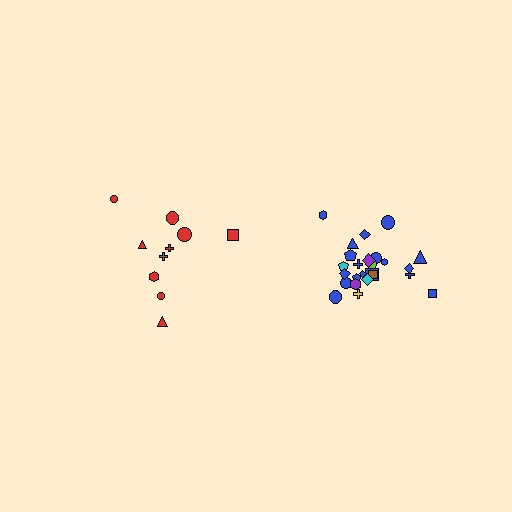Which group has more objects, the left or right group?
The right group.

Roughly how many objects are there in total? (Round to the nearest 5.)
Roughly 35 objects in total.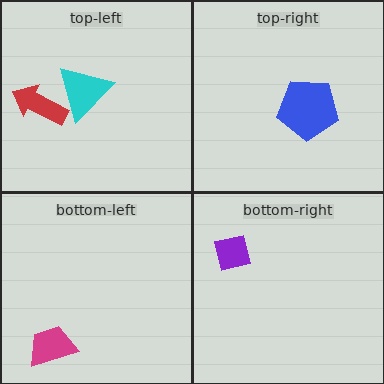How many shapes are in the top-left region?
2.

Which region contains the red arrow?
The top-left region.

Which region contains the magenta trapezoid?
The bottom-left region.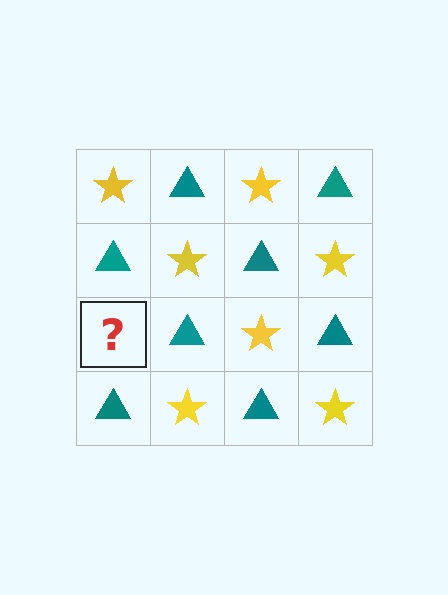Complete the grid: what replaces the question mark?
The question mark should be replaced with a yellow star.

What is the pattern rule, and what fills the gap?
The rule is that it alternates yellow star and teal triangle in a checkerboard pattern. The gap should be filled with a yellow star.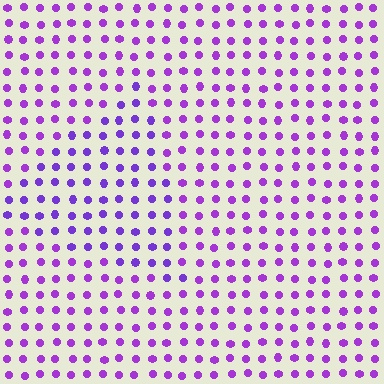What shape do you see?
I see a triangle.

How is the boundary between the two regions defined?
The boundary is defined purely by a slight shift in hue (about 18 degrees). Spacing, size, and orientation are identical on both sides.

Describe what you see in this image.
The image is filled with small purple elements in a uniform arrangement. A triangle-shaped region is visible where the elements are tinted to a slightly different hue, forming a subtle color boundary.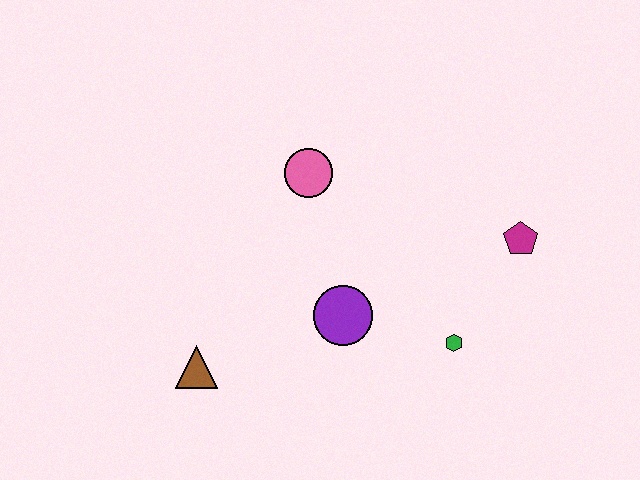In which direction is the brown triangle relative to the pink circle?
The brown triangle is below the pink circle.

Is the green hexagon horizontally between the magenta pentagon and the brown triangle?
Yes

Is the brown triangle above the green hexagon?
No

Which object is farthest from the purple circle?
The magenta pentagon is farthest from the purple circle.